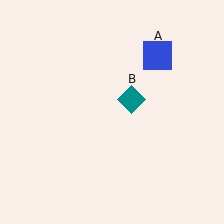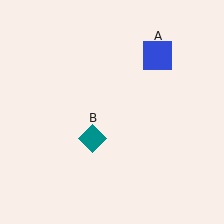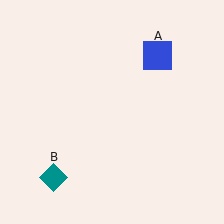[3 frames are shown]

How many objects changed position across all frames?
1 object changed position: teal diamond (object B).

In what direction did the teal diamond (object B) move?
The teal diamond (object B) moved down and to the left.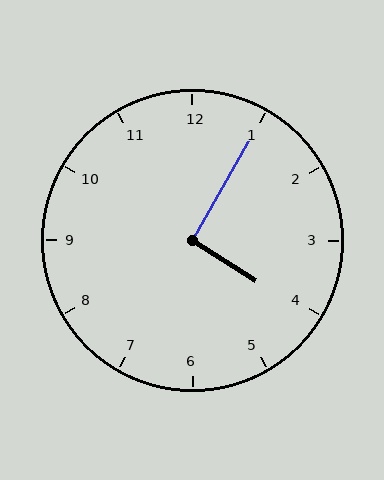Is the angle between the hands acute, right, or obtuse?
It is right.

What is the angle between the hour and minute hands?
Approximately 92 degrees.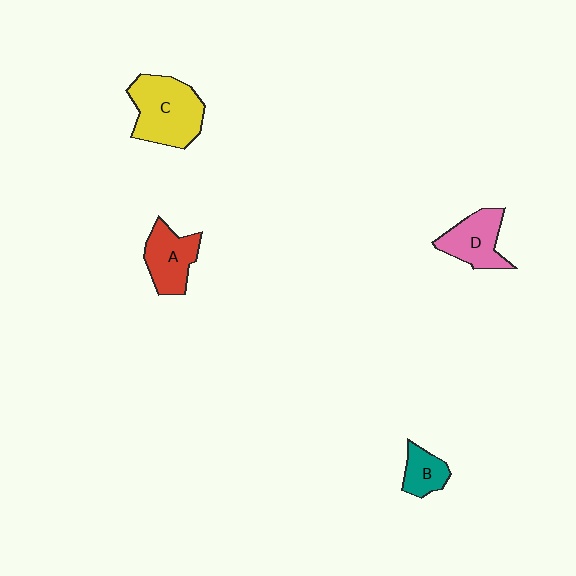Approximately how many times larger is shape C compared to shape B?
Approximately 2.4 times.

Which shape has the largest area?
Shape C (yellow).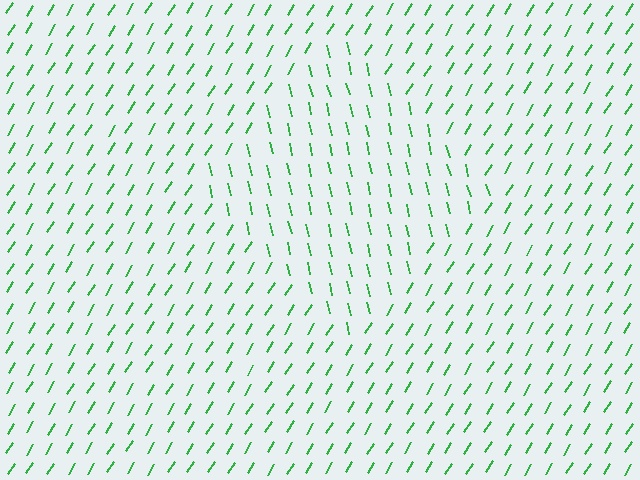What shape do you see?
I see a diamond.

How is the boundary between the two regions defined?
The boundary is defined purely by a change in line orientation (approximately 45 degrees difference). All lines are the same color and thickness.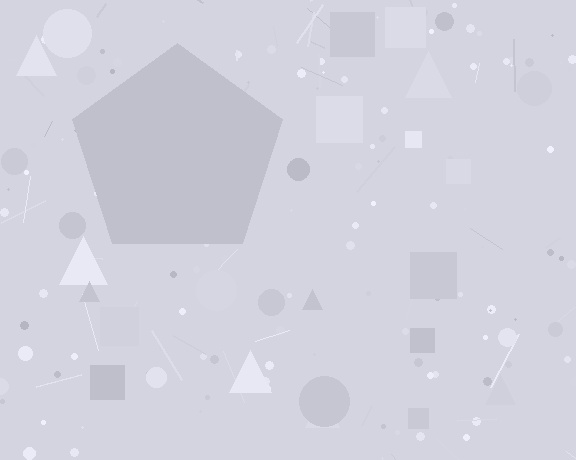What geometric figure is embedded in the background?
A pentagon is embedded in the background.